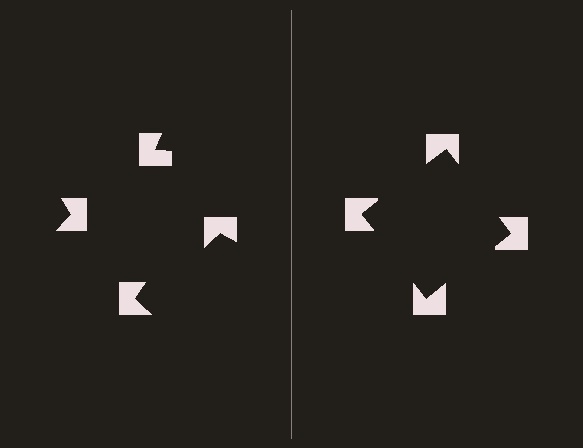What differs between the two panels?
The notched squares are positioned identically on both sides; only the wedge orientations differ. On the right they align to a square; on the left they are misaligned.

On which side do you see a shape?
An illusory square appears on the right side. On the left side the wedge cuts are rotated, so no coherent shape forms.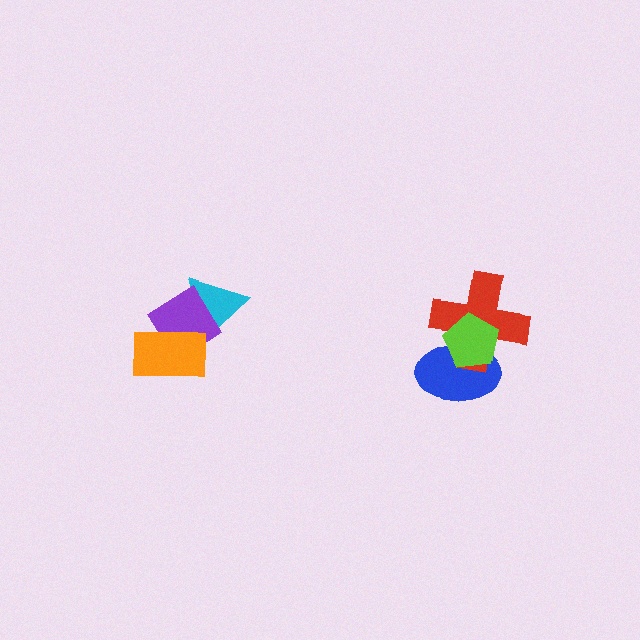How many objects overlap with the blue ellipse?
2 objects overlap with the blue ellipse.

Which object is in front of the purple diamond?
The orange rectangle is in front of the purple diamond.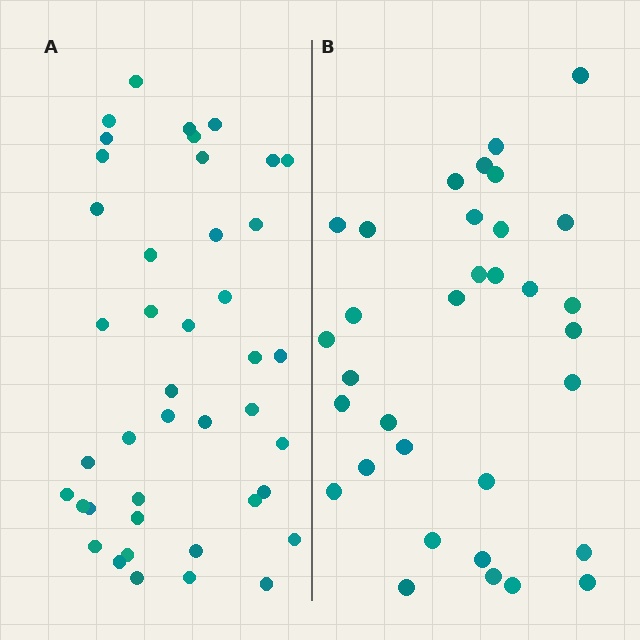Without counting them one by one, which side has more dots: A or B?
Region A (the left region) has more dots.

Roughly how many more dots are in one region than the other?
Region A has roughly 8 or so more dots than region B.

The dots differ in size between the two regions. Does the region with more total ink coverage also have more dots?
No. Region B has more total ink coverage because its dots are larger, but region A actually contains more individual dots. Total area can be misleading — the number of items is what matters here.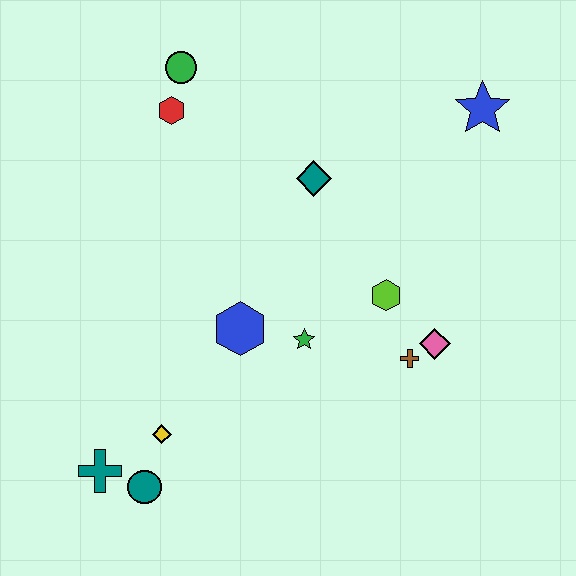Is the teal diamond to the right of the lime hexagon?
No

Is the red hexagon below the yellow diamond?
No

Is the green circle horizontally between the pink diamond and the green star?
No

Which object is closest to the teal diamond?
The lime hexagon is closest to the teal diamond.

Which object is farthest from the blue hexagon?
The blue star is farthest from the blue hexagon.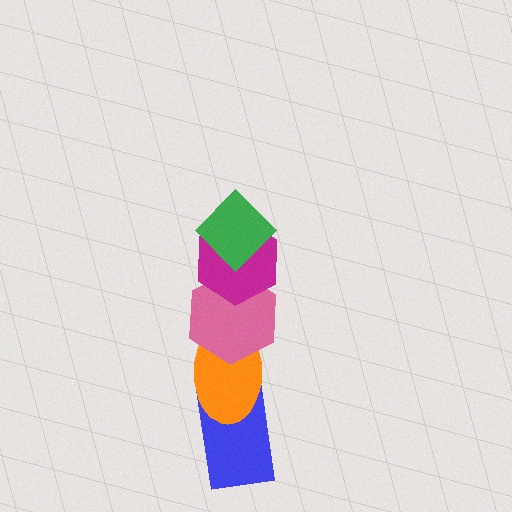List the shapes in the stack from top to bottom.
From top to bottom: the green diamond, the magenta hexagon, the pink hexagon, the orange ellipse, the blue rectangle.